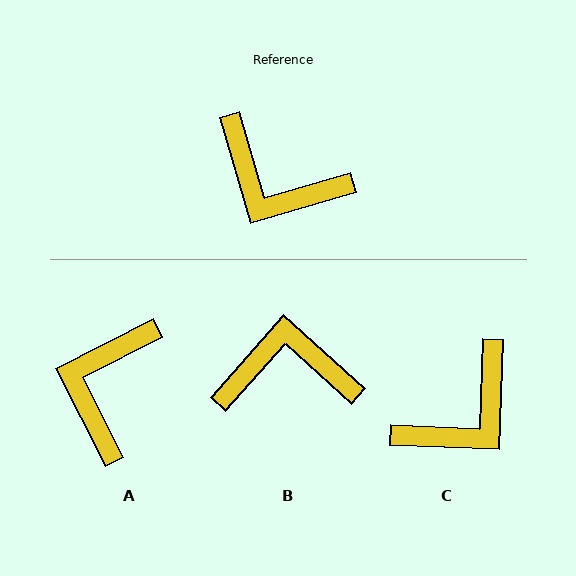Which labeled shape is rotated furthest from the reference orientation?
B, about 148 degrees away.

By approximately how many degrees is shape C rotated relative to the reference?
Approximately 72 degrees counter-clockwise.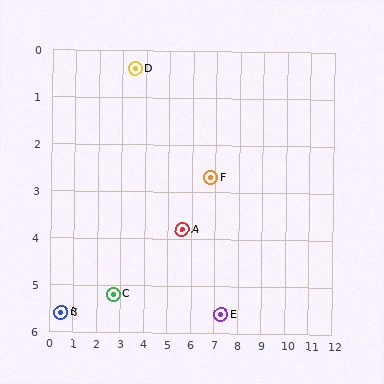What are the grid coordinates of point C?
Point C is at approximately (2.7, 5.2).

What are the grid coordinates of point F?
Point F is at approximately (6.8, 2.7).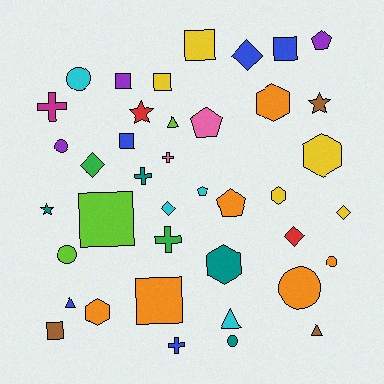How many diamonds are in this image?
There are 5 diamonds.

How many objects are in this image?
There are 40 objects.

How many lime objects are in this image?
There are 3 lime objects.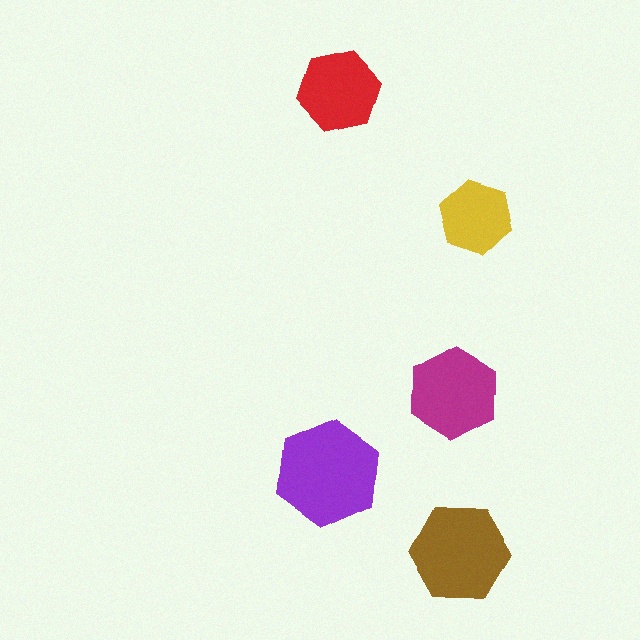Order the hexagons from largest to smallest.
the purple one, the brown one, the magenta one, the red one, the yellow one.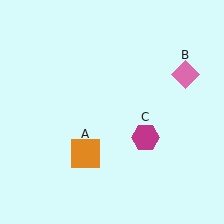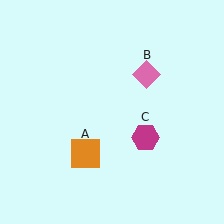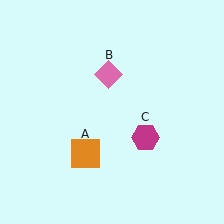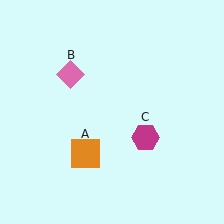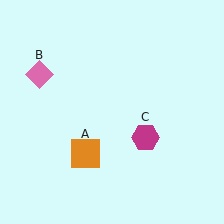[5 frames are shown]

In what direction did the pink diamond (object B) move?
The pink diamond (object B) moved left.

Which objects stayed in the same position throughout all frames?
Orange square (object A) and magenta hexagon (object C) remained stationary.